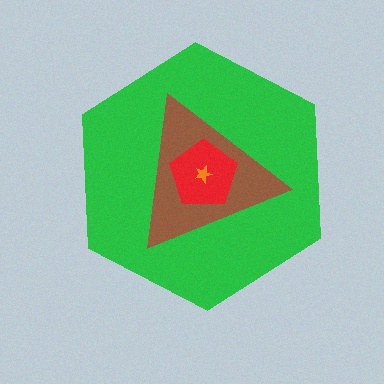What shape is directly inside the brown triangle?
The red pentagon.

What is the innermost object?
The orange star.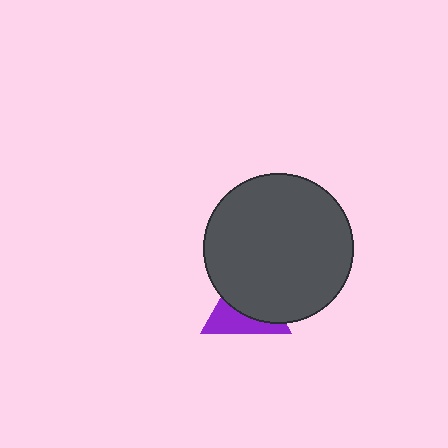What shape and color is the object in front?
The object in front is a dark gray circle.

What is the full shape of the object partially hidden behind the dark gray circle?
The partially hidden object is a purple triangle.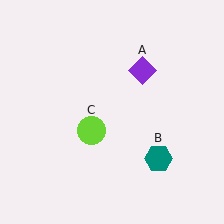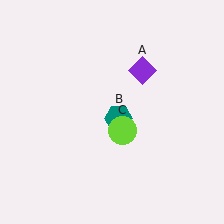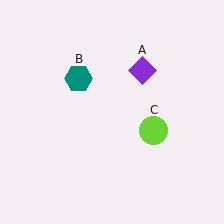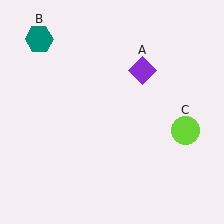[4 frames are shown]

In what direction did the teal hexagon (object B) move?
The teal hexagon (object B) moved up and to the left.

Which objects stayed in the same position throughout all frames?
Purple diamond (object A) remained stationary.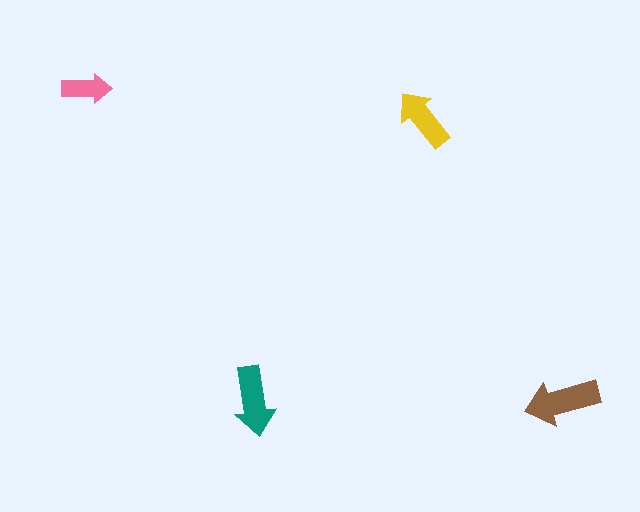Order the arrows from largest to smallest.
the brown one, the teal one, the yellow one, the pink one.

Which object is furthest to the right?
The brown arrow is rightmost.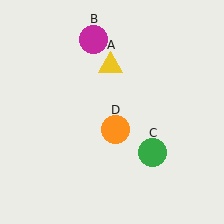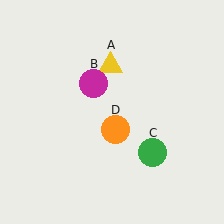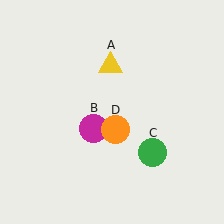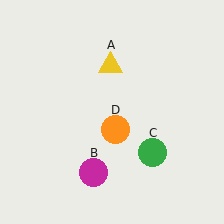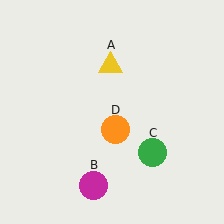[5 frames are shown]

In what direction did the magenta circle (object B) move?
The magenta circle (object B) moved down.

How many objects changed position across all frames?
1 object changed position: magenta circle (object B).